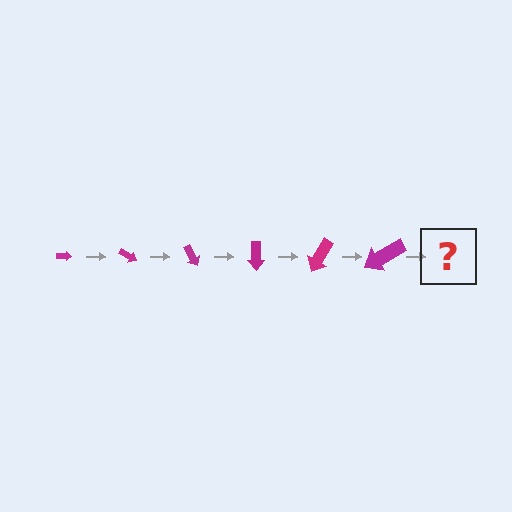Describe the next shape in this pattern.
It should be an arrow, larger than the previous one and rotated 180 degrees from the start.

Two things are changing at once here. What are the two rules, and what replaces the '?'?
The two rules are that the arrow grows larger each step and it rotates 30 degrees each step. The '?' should be an arrow, larger than the previous one and rotated 180 degrees from the start.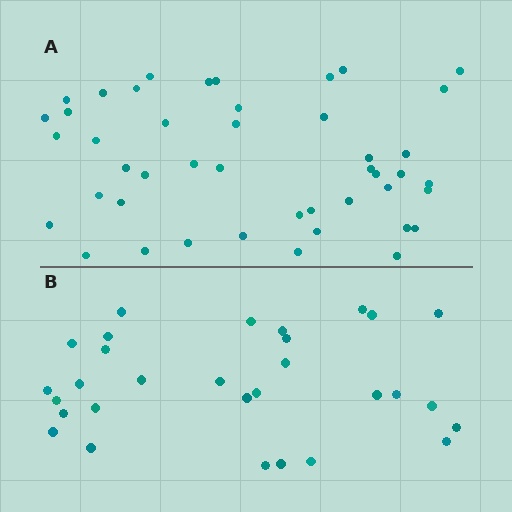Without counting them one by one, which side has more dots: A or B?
Region A (the top region) has more dots.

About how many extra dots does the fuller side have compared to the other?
Region A has approximately 15 more dots than region B.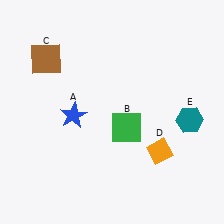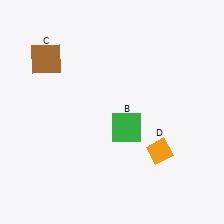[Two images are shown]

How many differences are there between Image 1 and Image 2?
There are 2 differences between the two images.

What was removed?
The teal hexagon (E), the blue star (A) were removed in Image 2.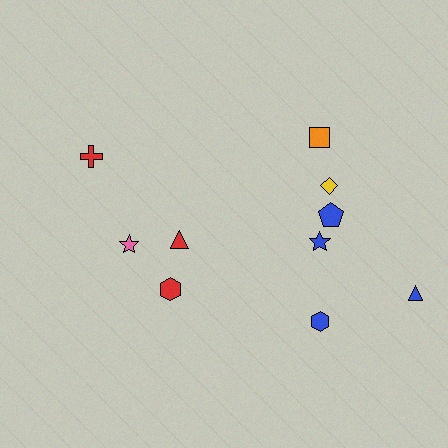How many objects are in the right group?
There are 6 objects.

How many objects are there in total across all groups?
There are 10 objects.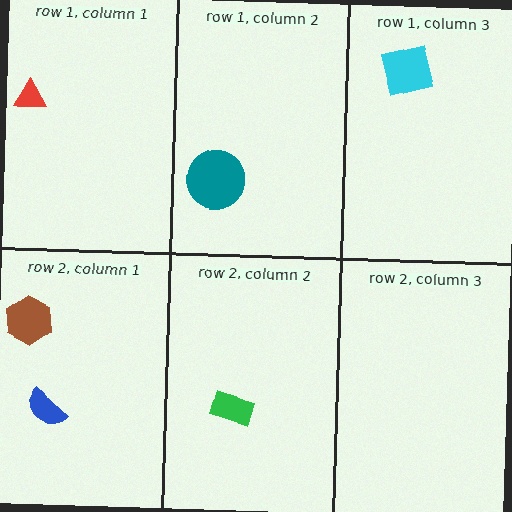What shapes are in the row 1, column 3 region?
The cyan square.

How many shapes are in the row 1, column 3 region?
1.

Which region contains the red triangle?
The row 1, column 1 region.